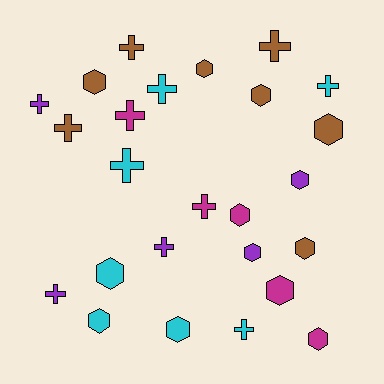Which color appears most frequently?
Brown, with 8 objects.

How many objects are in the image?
There are 25 objects.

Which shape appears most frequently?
Hexagon, with 13 objects.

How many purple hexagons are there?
There are 2 purple hexagons.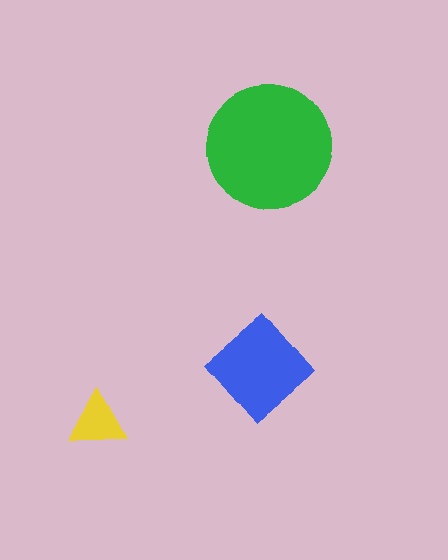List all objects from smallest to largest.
The yellow triangle, the blue diamond, the green circle.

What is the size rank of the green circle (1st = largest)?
1st.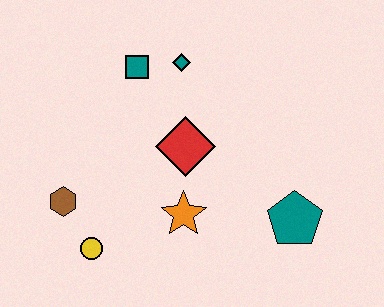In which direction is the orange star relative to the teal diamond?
The orange star is below the teal diamond.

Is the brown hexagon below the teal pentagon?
No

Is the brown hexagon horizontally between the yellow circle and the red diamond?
No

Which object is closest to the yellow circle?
The brown hexagon is closest to the yellow circle.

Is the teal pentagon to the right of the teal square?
Yes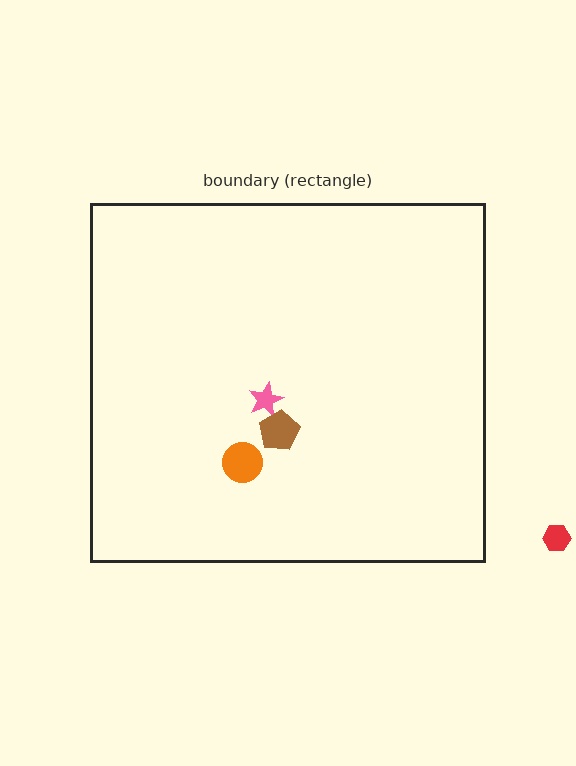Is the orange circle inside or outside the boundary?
Inside.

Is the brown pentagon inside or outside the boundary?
Inside.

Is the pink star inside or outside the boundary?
Inside.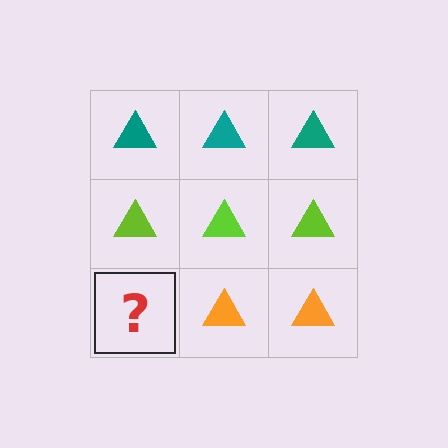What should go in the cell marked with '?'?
The missing cell should contain an orange triangle.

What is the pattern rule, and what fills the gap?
The rule is that each row has a consistent color. The gap should be filled with an orange triangle.